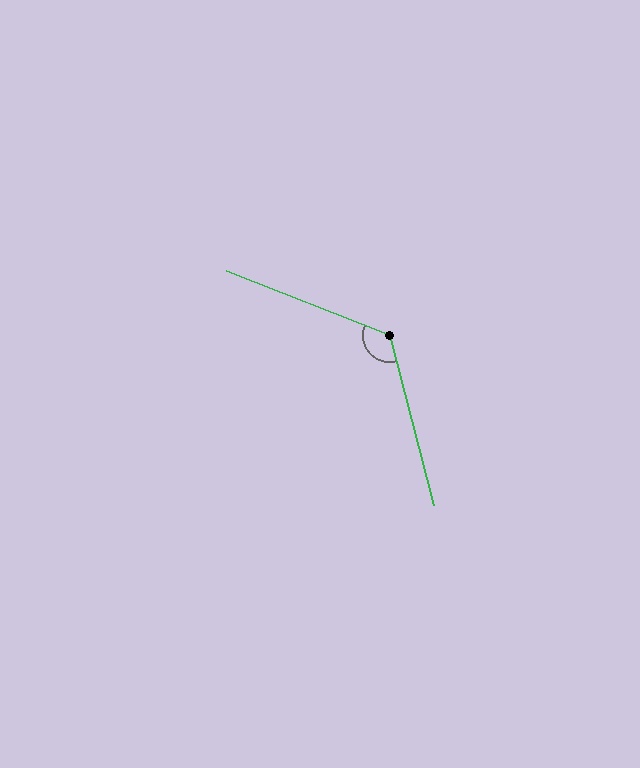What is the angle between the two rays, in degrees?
Approximately 126 degrees.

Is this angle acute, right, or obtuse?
It is obtuse.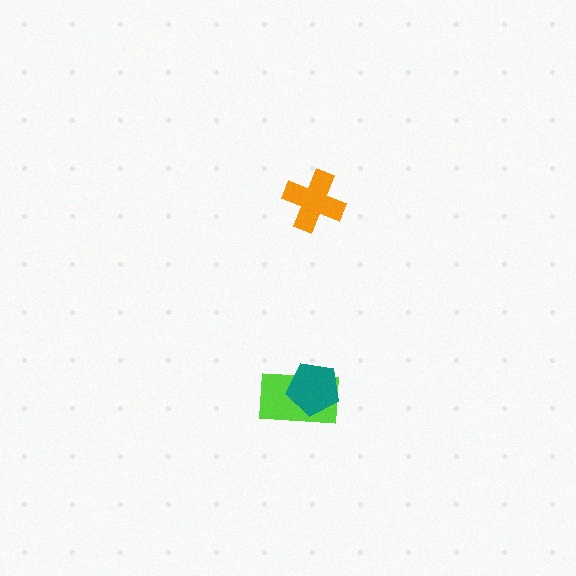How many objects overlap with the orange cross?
0 objects overlap with the orange cross.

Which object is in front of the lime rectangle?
The teal pentagon is in front of the lime rectangle.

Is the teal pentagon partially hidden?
No, no other shape covers it.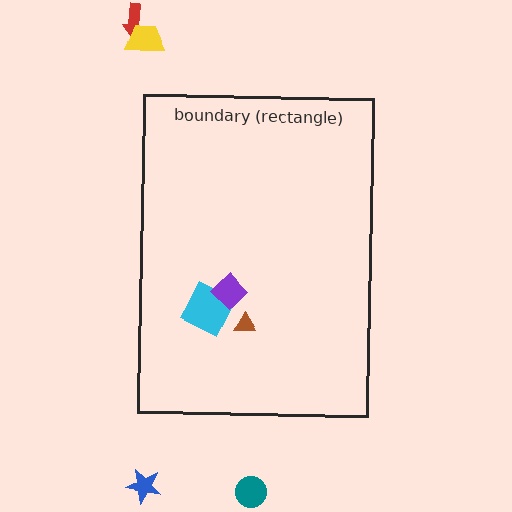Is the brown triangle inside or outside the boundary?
Inside.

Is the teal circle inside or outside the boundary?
Outside.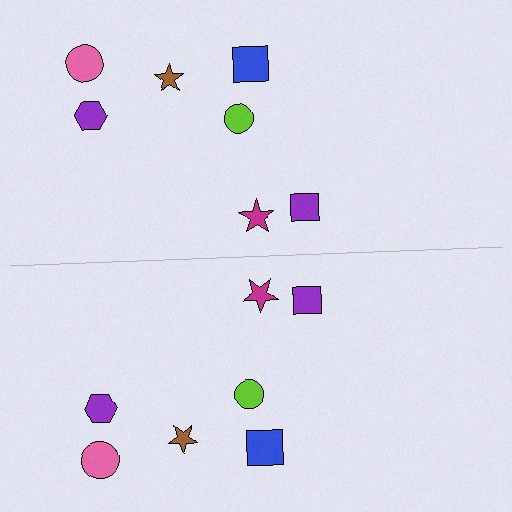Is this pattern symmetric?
Yes, this pattern has bilateral (reflection) symmetry.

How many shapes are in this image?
There are 14 shapes in this image.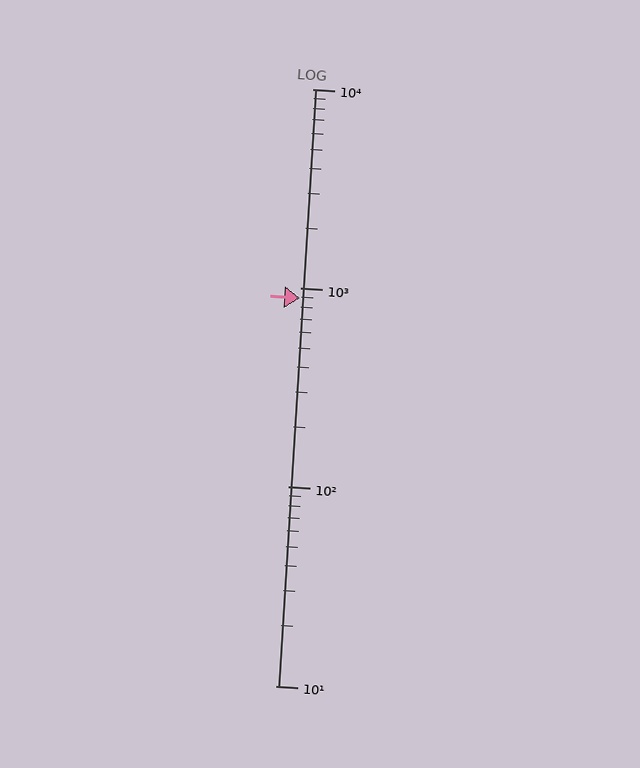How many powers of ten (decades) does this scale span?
The scale spans 3 decades, from 10 to 10000.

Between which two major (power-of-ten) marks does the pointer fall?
The pointer is between 100 and 1000.